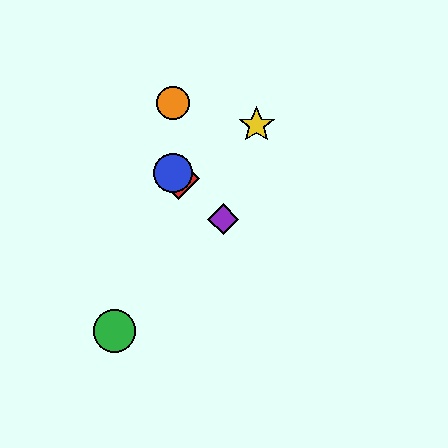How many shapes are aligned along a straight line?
3 shapes (the red diamond, the blue circle, the purple diamond) are aligned along a straight line.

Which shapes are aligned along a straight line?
The red diamond, the blue circle, the purple diamond are aligned along a straight line.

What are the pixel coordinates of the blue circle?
The blue circle is at (173, 173).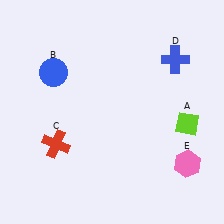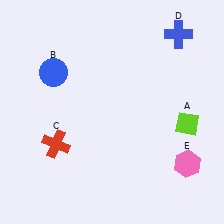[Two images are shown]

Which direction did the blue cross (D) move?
The blue cross (D) moved up.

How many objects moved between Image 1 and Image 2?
1 object moved between the two images.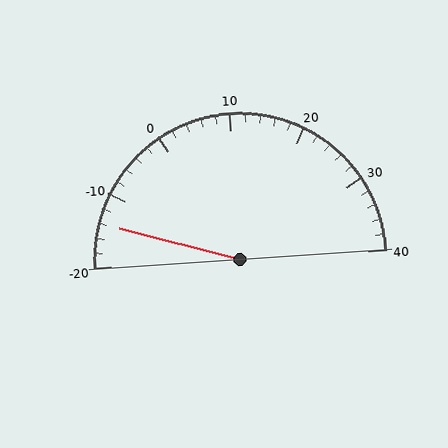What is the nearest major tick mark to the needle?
The nearest major tick mark is -10.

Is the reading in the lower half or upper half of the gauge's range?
The reading is in the lower half of the range (-20 to 40).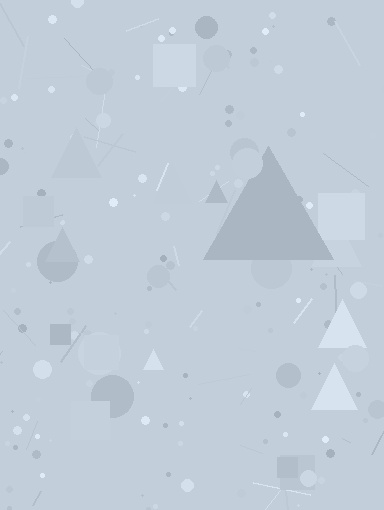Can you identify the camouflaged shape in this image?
The camouflaged shape is a triangle.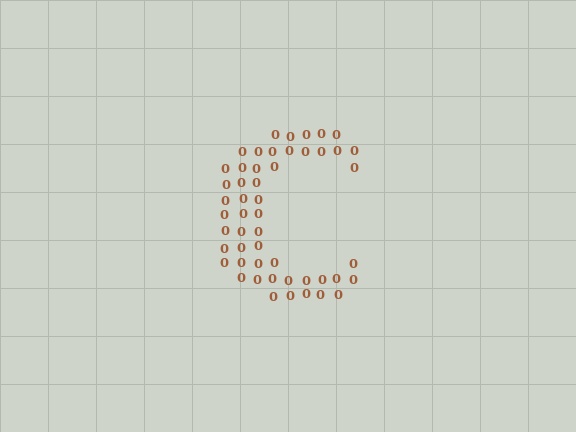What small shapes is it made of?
It is made of small digit 0's.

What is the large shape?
The large shape is the letter C.